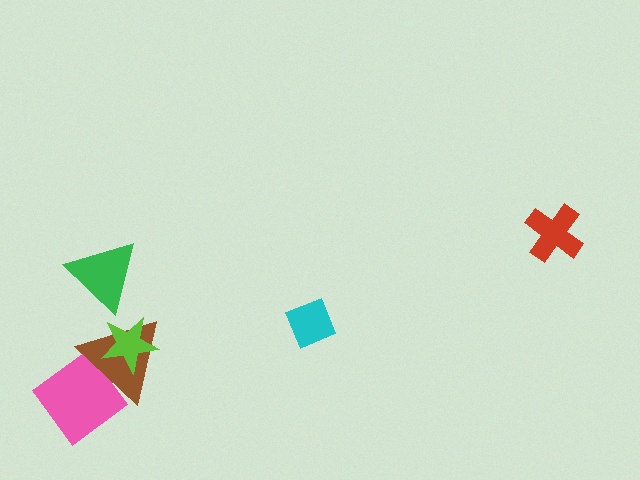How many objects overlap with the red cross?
0 objects overlap with the red cross.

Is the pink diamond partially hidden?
Yes, it is partially covered by another shape.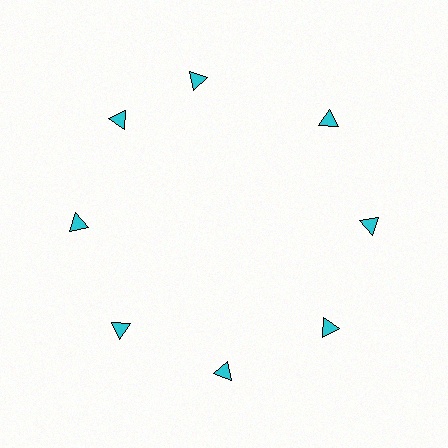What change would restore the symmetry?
The symmetry would be restored by rotating it back into even spacing with its neighbors so that all 8 triangles sit at equal angles and equal distance from the center.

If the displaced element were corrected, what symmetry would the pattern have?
It would have 8-fold rotational symmetry — the pattern would map onto itself every 45 degrees.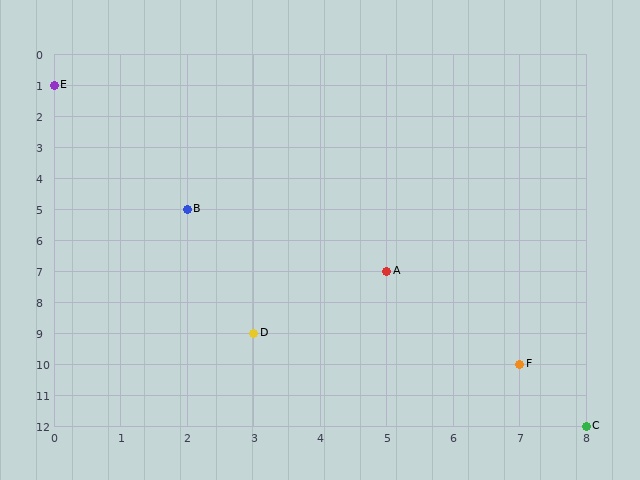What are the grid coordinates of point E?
Point E is at grid coordinates (0, 1).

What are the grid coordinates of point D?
Point D is at grid coordinates (3, 9).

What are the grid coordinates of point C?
Point C is at grid coordinates (8, 12).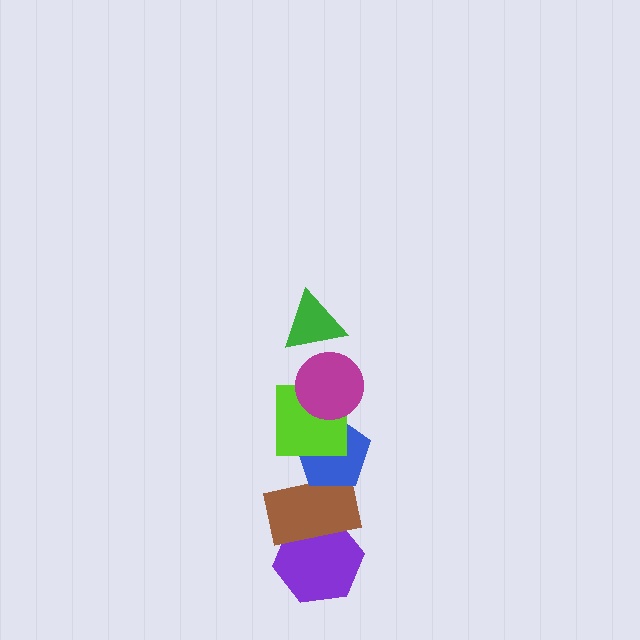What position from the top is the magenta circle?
The magenta circle is 2nd from the top.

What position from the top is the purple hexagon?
The purple hexagon is 6th from the top.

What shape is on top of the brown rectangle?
The blue pentagon is on top of the brown rectangle.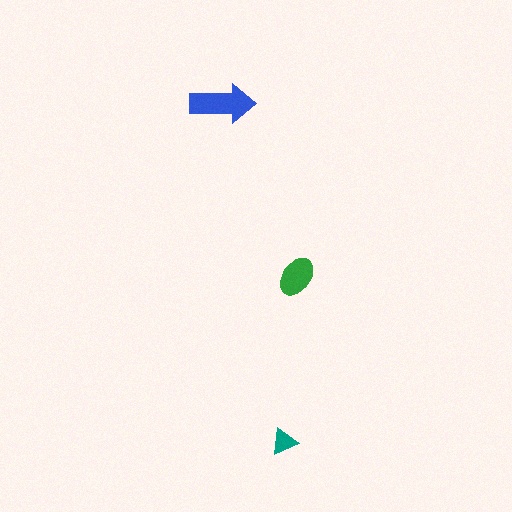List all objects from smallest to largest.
The teal triangle, the green ellipse, the blue arrow.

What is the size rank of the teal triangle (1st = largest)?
3rd.